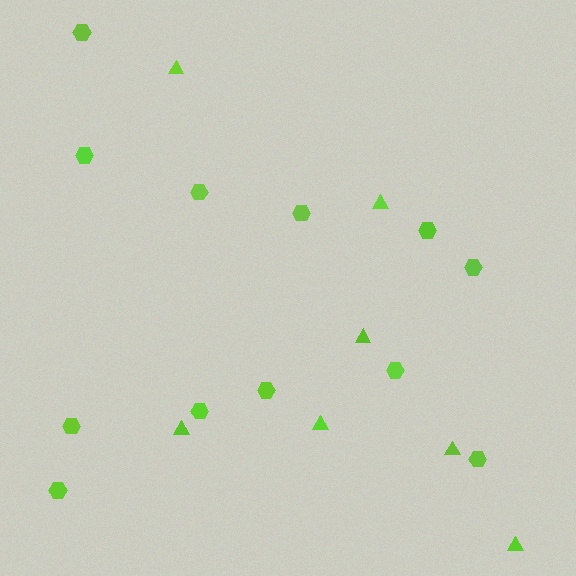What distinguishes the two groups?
There are 2 groups: one group of hexagons (12) and one group of triangles (7).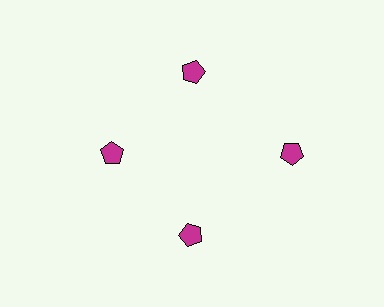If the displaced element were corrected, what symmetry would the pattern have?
It would have 4-fold rotational symmetry — the pattern would map onto itself every 90 degrees.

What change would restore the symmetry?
The symmetry would be restored by moving it inward, back onto the ring so that all 4 pentagons sit at equal angles and equal distance from the center.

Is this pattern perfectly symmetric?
No. The 4 magenta pentagons are arranged in a ring, but one element near the 3 o'clock position is pushed outward from the center, breaking the 4-fold rotational symmetry.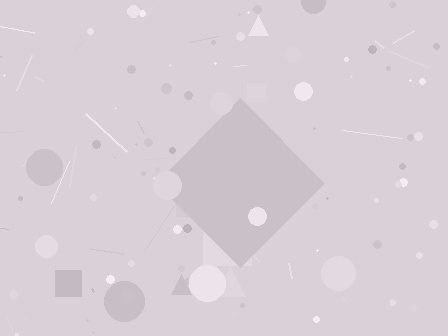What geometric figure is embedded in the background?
A diamond is embedded in the background.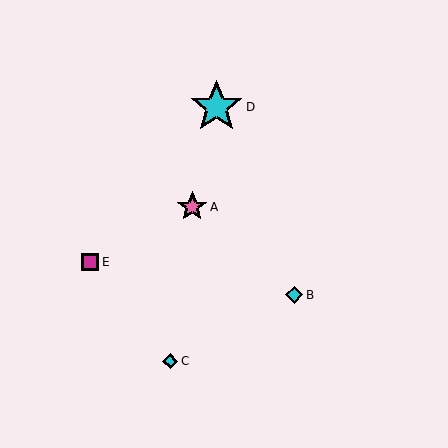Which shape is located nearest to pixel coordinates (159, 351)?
The cyan diamond (labeled C) at (170, 361) is nearest to that location.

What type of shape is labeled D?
Shape D is a cyan star.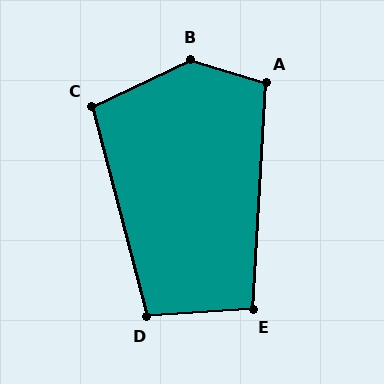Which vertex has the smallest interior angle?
E, at approximately 97 degrees.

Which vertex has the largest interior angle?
B, at approximately 138 degrees.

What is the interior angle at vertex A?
Approximately 104 degrees (obtuse).